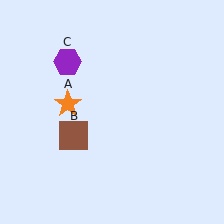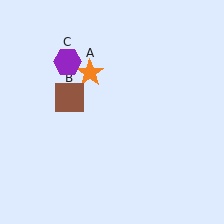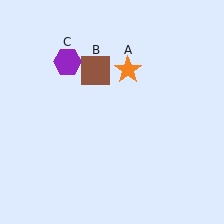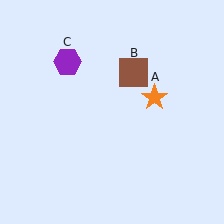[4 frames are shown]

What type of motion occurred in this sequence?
The orange star (object A), brown square (object B) rotated clockwise around the center of the scene.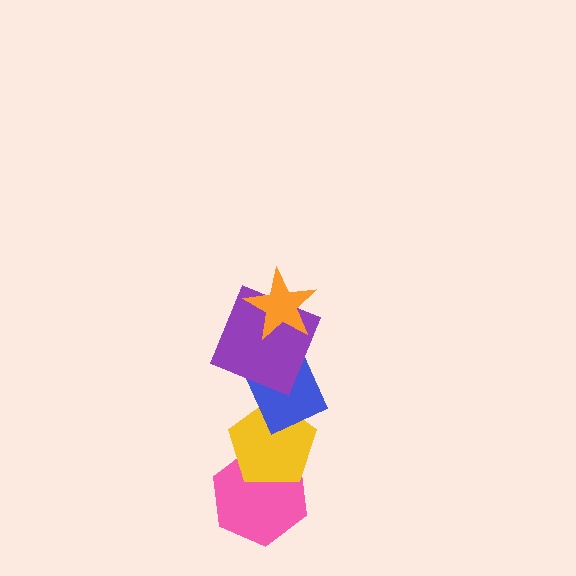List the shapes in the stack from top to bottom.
From top to bottom: the orange star, the purple square, the blue diamond, the yellow pentagon, the pink hexagon.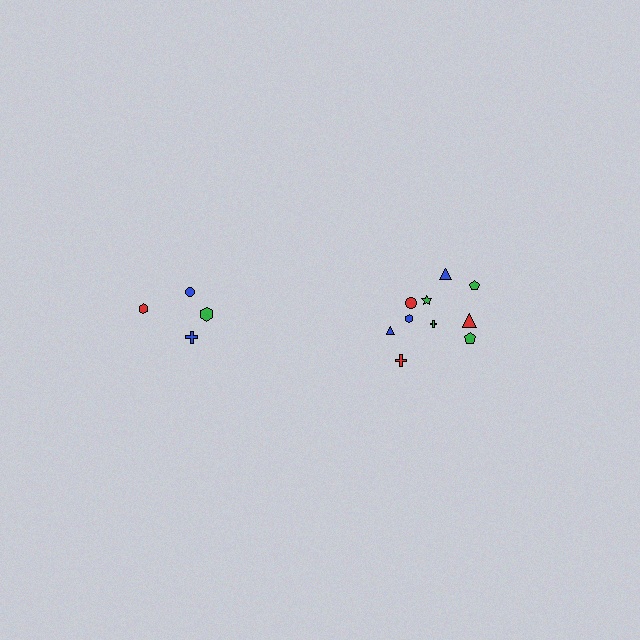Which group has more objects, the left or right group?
The right group.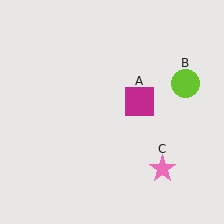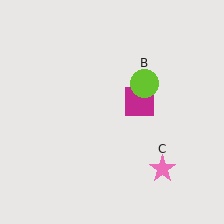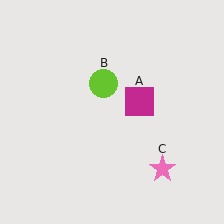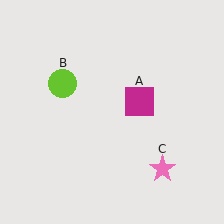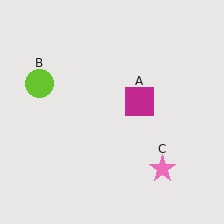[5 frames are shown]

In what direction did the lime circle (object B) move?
The lime circle (object B) moved left.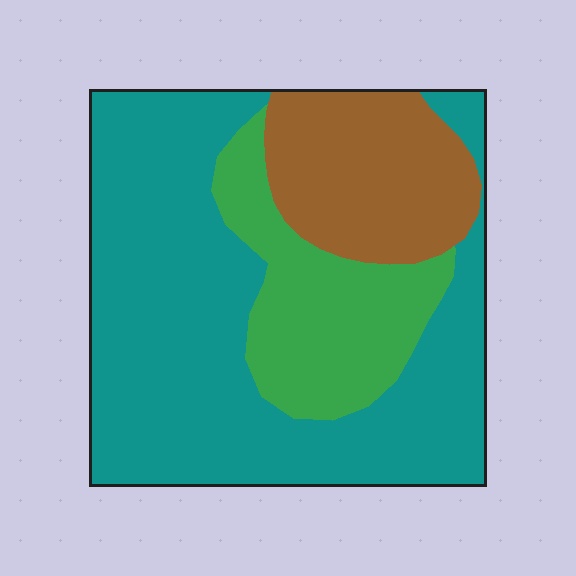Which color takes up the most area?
Teal, at roughly 60%.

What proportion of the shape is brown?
Brown takes up between a sixth and a third of the shape.